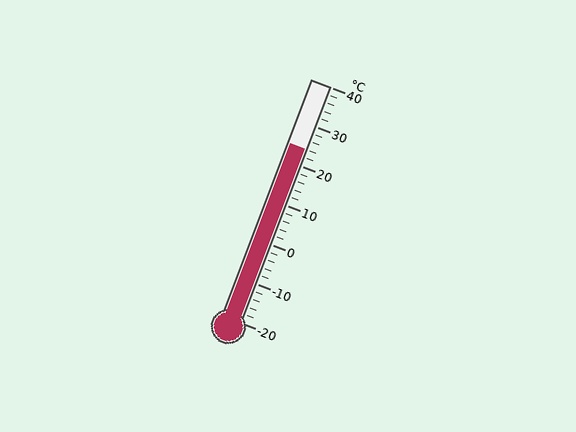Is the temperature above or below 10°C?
The temperature is above 10°C.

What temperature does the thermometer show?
The thermometer shows approximately 24°C.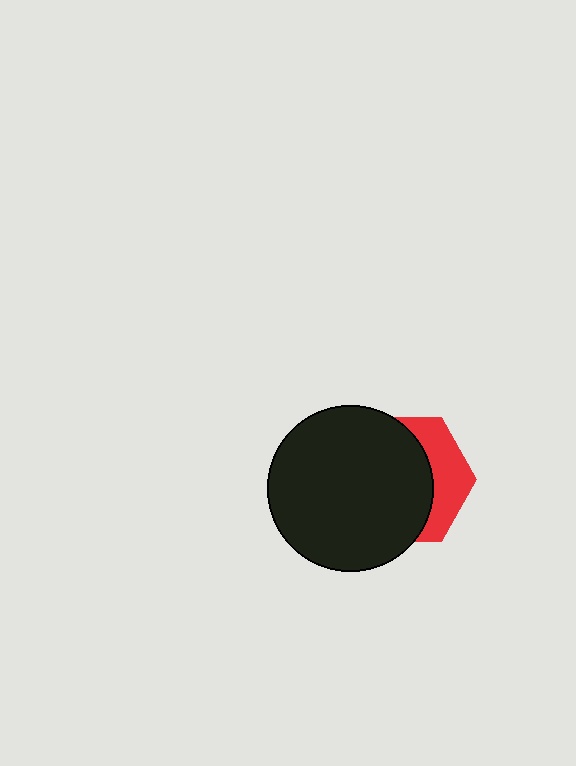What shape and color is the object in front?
The object in front is a black circle.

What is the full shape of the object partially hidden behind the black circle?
The partially hidden object is a red hexagon.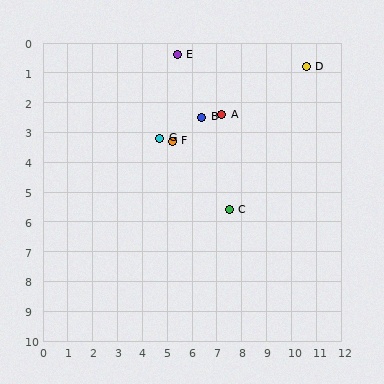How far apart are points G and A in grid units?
Points G and A are about 2.6 grid units apart.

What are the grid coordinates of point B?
Point B is at approximately (6.4, 2.5).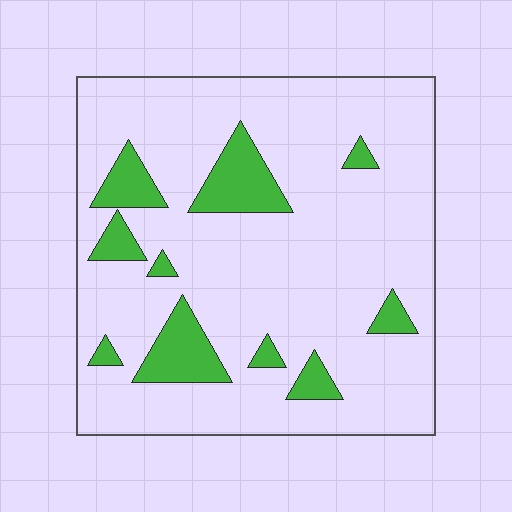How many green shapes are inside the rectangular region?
10.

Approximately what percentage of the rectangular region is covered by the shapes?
Approximately 15%.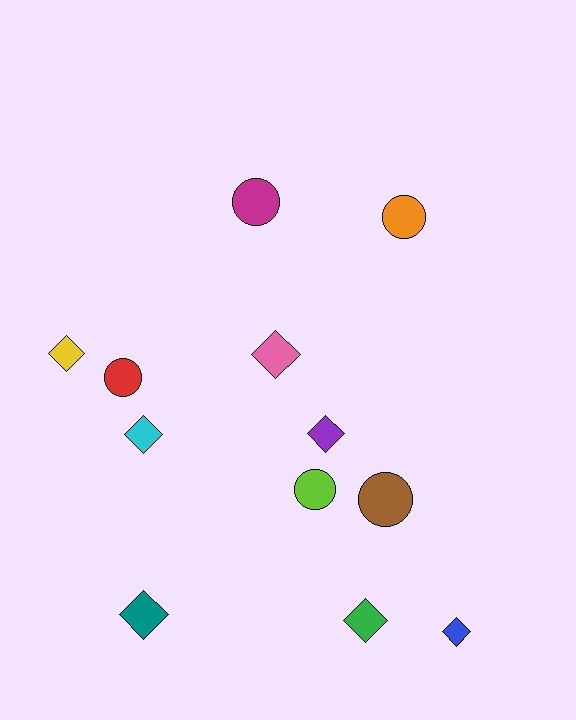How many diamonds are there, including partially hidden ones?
There are 7 diamonds.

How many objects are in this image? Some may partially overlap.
There are 12 objects.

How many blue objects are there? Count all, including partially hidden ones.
There is 1 blue object.